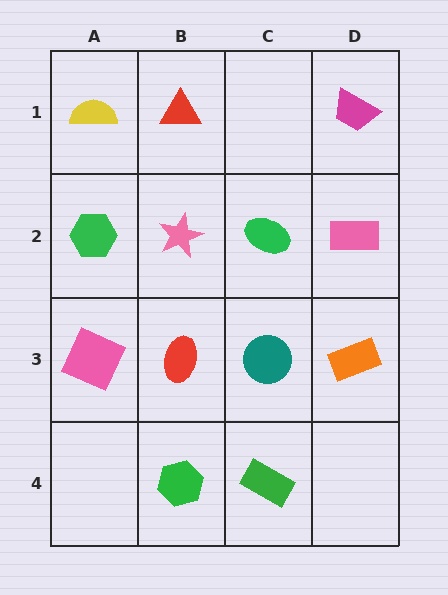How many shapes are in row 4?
2 shapes.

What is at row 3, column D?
An orange rectangle.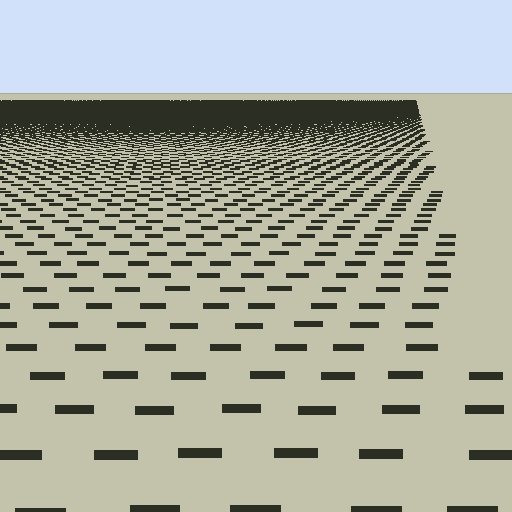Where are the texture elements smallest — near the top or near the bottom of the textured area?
Near the top.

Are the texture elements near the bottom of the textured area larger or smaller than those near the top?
Larger. Near the bottom, elements are closer to the viewer and appear at a bigger on-screen size.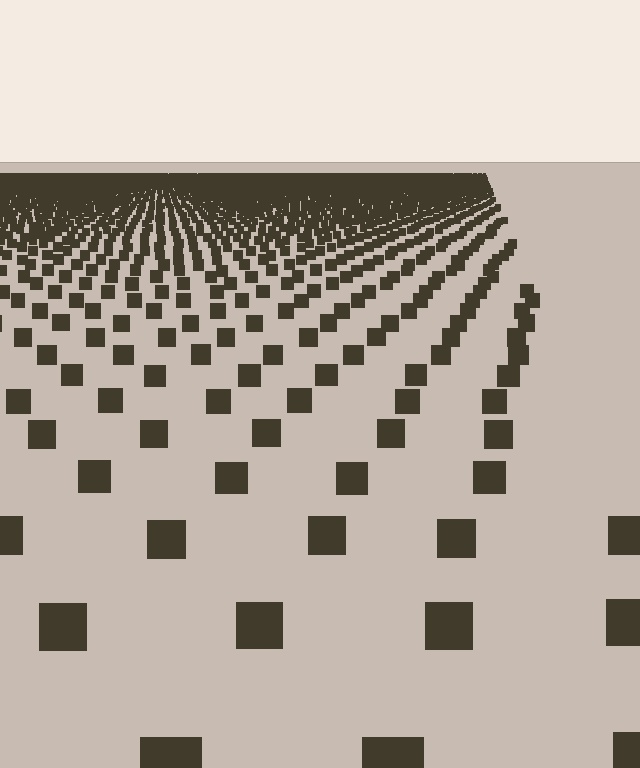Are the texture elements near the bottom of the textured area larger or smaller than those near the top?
Larger. Near the bottom, elements are closer to the viewer and appear at a bigger on-screen size.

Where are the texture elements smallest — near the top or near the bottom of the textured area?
Near the top.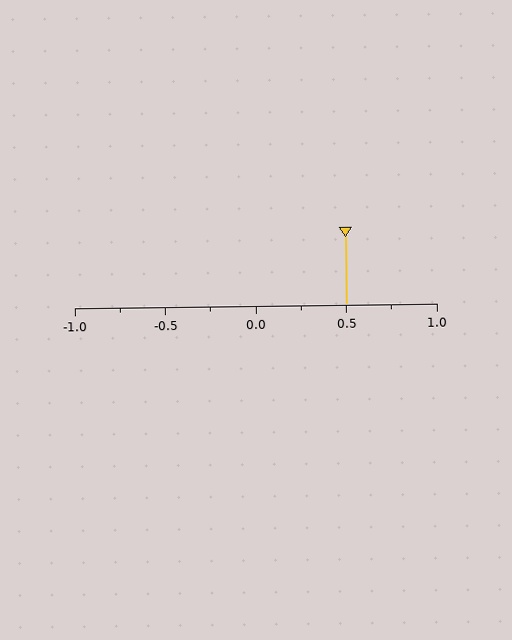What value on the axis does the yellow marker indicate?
The marker indicates approximately 0.5.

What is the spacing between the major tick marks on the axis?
The major ticks are spaced 0.5 apart.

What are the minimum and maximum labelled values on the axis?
The axis runs from -1.0 to 1.0.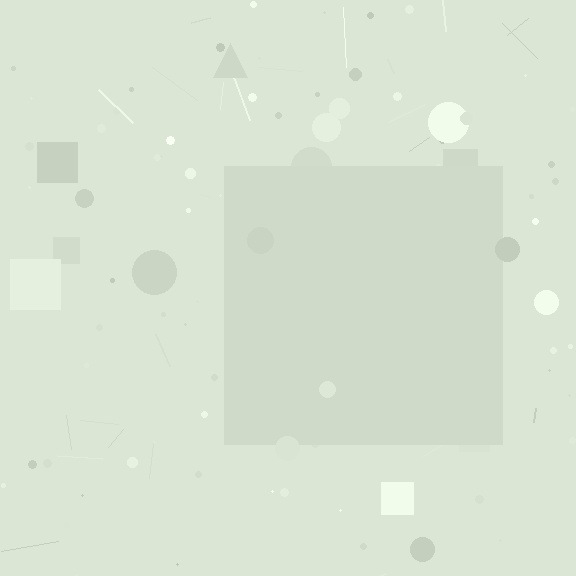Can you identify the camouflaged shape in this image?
The camouflaged shape is a square.